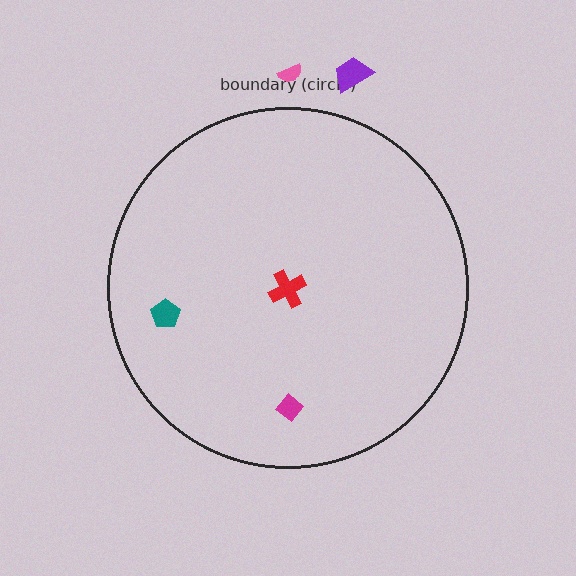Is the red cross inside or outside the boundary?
Inside.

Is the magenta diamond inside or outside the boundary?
Inside.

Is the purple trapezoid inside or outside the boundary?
Outside.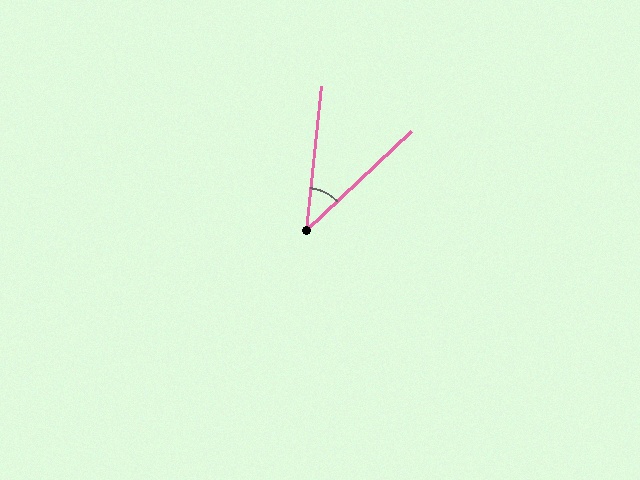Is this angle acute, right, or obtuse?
It is acute.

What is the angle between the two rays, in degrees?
Approximately 41 degrees.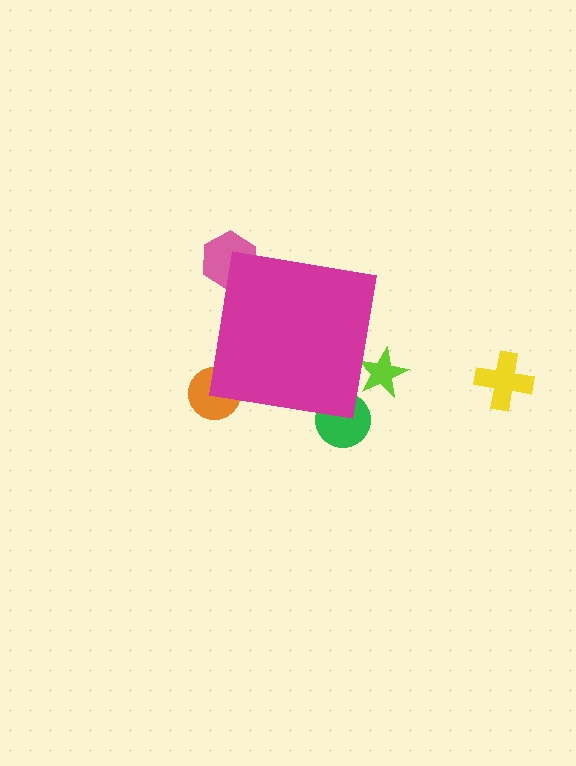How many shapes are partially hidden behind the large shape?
5 shapes are partially hidden.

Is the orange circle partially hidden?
Yes, the orange circle is partially hidden behind the magenta square.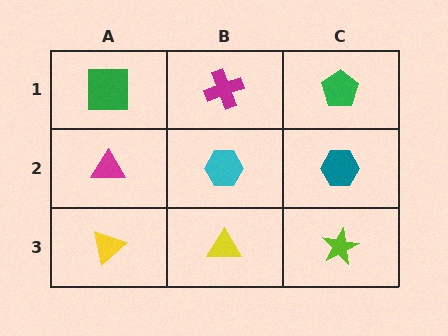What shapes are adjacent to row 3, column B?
A cyan hexagon (row 2, column B), a yellow triangle (row 3, column A), a lime star (row 3, column C).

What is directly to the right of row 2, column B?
A teal hexagon.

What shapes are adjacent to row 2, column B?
A magenta cross (row 1, column B), a yellow triangle (row 3, column B), a magenta triangle (row 2, column A), a teal hexagon (row 2, column C).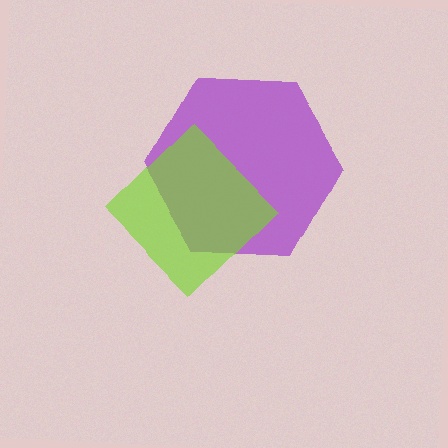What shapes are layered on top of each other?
The layered shapes are: a purple hexagon, a lime diamond.